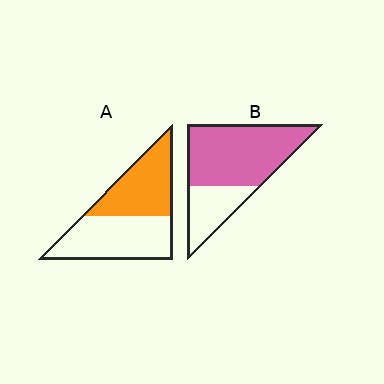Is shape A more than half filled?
No.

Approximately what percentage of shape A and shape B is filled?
A is approximately 45% and B is approximately 70%.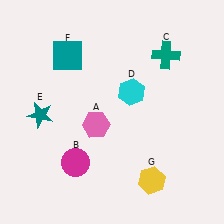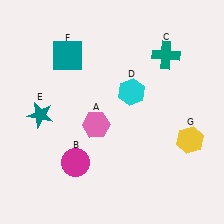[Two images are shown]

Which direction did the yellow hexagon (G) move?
The yellow hexagon (G) moved up.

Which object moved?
The yellow hexagon (G) moved up.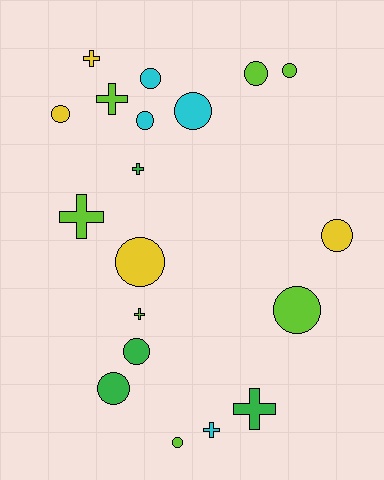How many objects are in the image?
There are 19 objects.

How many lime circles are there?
There are 4 lime circles.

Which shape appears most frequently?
Circle, with 12 objects.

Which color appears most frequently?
Lime, with 7 objects.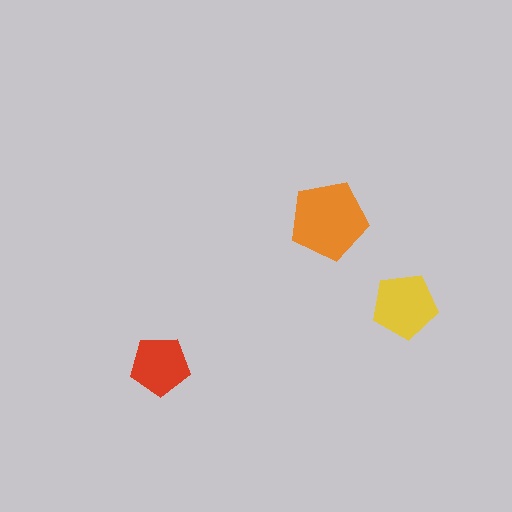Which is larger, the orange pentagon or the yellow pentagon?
The orange one.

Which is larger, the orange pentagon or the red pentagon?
The orange one.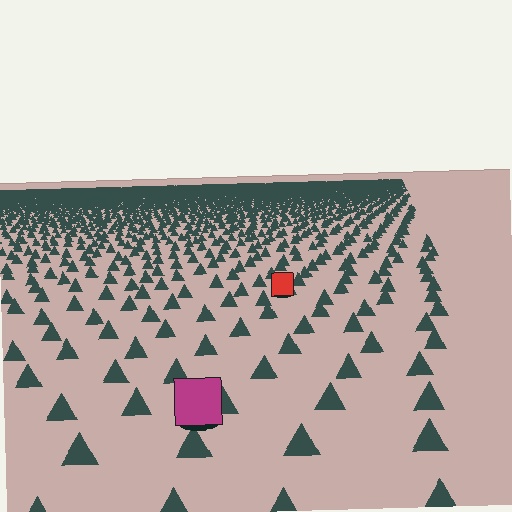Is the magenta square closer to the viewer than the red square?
Yes. The magenta square is closer — you can tell from the texture gradient: the ground texture is coarser near it.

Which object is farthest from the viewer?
The red square is farthest from the viewer. It appears smaller and the ground texture around it is denser.